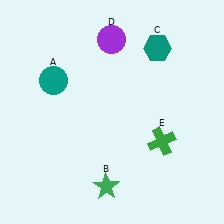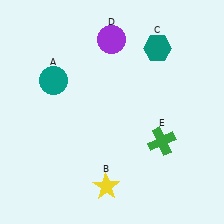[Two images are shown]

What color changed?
The star (B) changed from green in Image 1 to yellow in Image 2.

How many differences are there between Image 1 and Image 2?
There is 1 difference between the two images.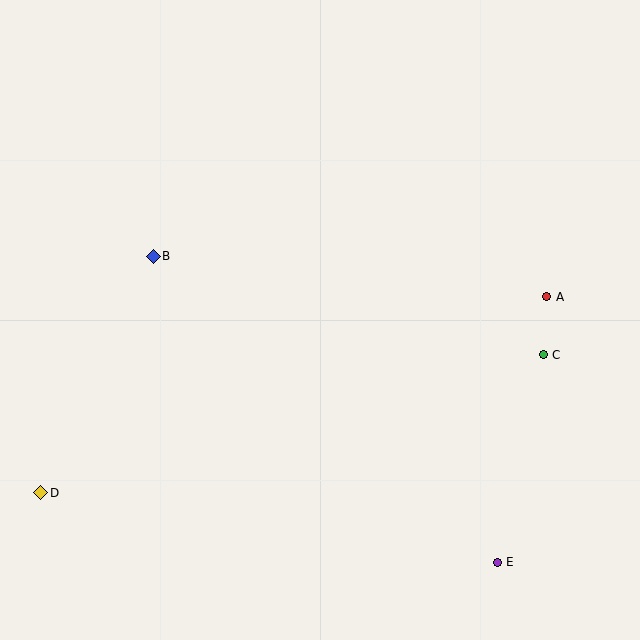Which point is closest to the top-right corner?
Point A is closest to the top-right corner.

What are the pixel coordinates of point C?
Point C is at (543, 355).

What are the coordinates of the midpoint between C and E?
The midpoint between C and E is at (520, 459).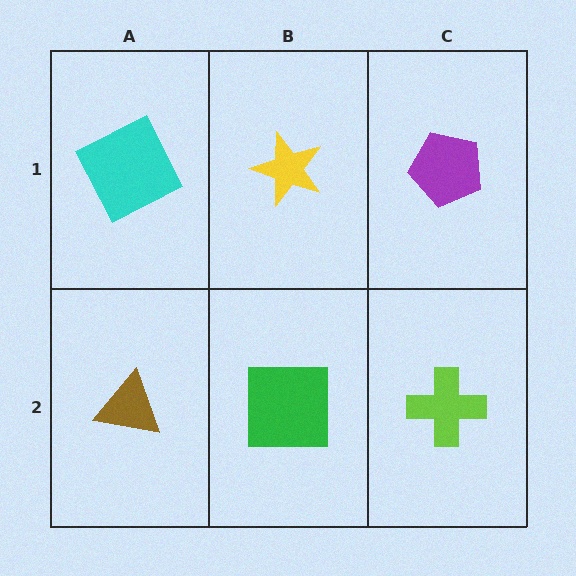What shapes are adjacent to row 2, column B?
A yellow star (row 1, column B), a brown triangle (row 2, column A), a lime cross (row 2, column C).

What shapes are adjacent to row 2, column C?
A purple pentagon (row 1, column C), a green square (row 2, column B).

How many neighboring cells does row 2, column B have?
3.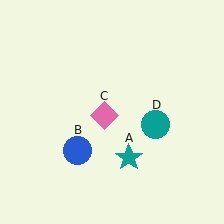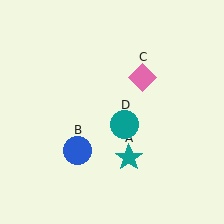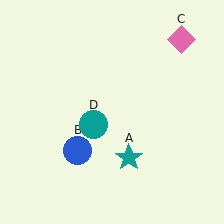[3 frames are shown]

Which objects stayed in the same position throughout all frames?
Teal star (object A) and blue circle (object B) remained stationary.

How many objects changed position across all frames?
2 objects changed position: pink diamond (object C), teal circle (object D).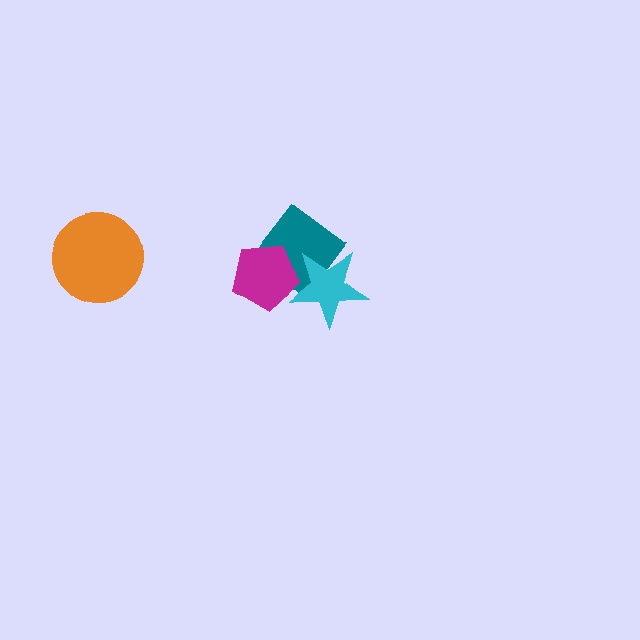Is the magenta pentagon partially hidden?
Yes, it is partially covered by another shape.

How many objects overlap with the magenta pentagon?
2 objects overlap with the magenta pentagon.